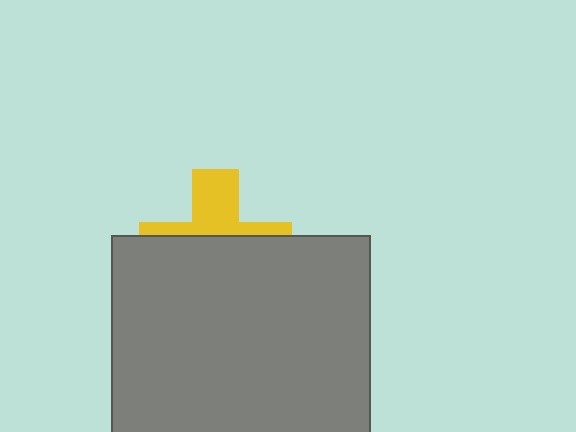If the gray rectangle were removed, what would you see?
You would see the complete yellow cross.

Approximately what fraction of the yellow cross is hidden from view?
Roughly 62% of the yellow cross is hidden behind the gray rectangle.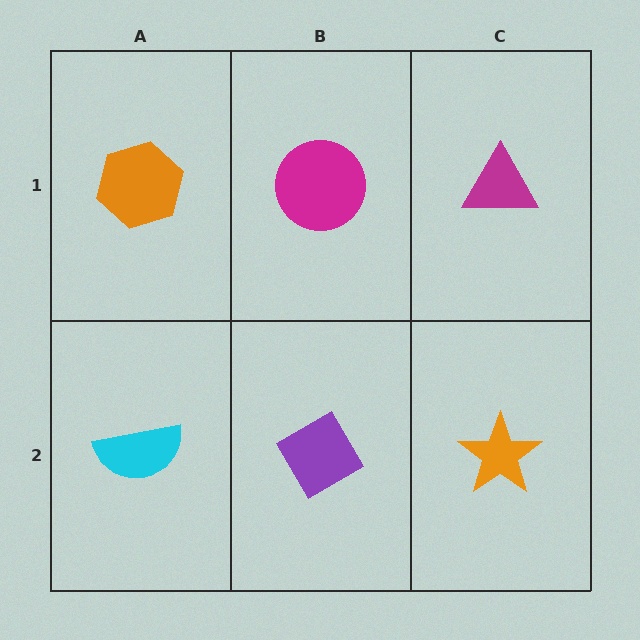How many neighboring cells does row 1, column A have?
2.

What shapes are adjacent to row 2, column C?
A magenta triangle (row 1, column C), a purple diamond (row 2, column B).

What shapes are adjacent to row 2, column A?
An orange hexagon (row 1, column A), a purple diamond (row 2, column B).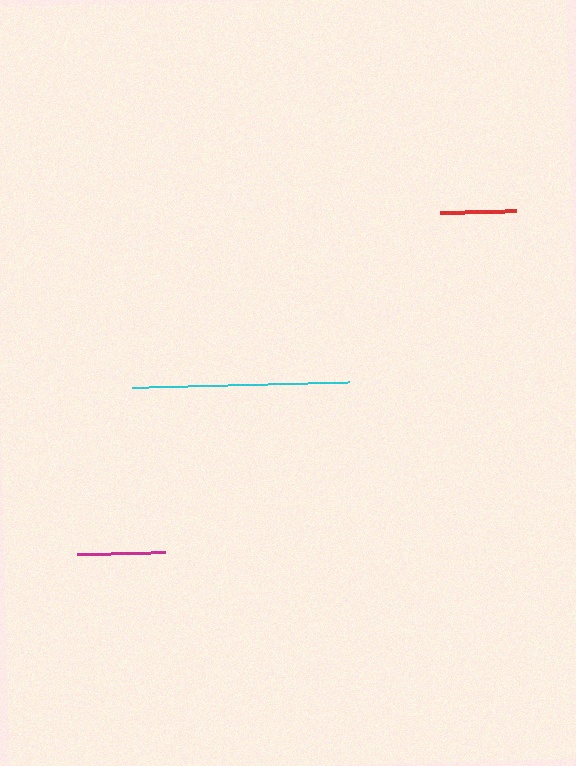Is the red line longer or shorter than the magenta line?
The magenta line is longer than the red line.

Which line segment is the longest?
The cyan line is the longest at approximately 216 pixels.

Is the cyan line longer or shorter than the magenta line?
The cyan line is longer than the magenta line.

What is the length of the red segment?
The red segment is approximately 76 pixels long.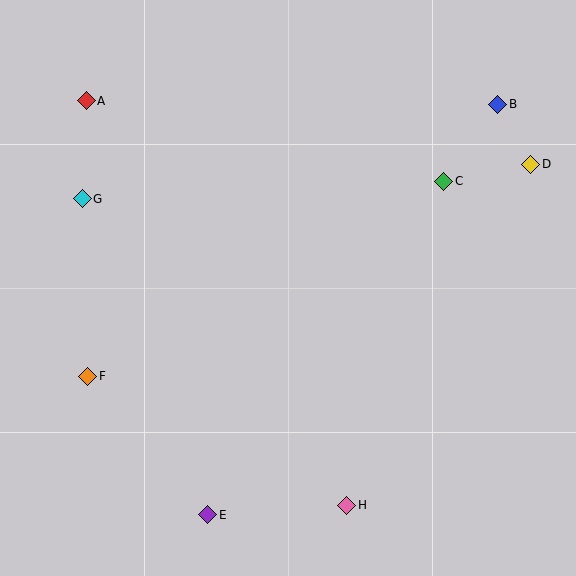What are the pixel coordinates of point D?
Point D is at (531, 164).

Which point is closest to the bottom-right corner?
Point H is closest to the bottom-right corner.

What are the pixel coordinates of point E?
Point E is at (208, 515).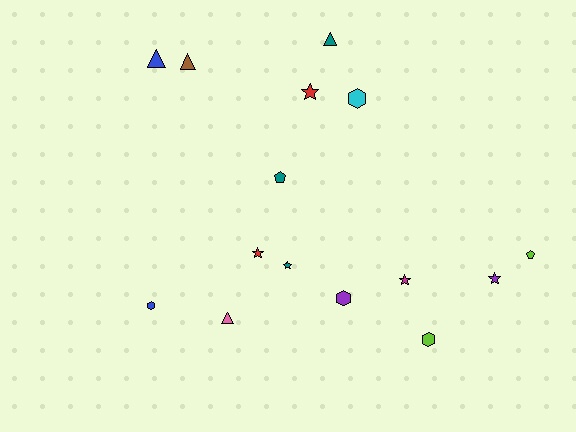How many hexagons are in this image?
There are 4 hexagons.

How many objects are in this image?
There are 15 objects.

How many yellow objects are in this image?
There are no yellow objects.